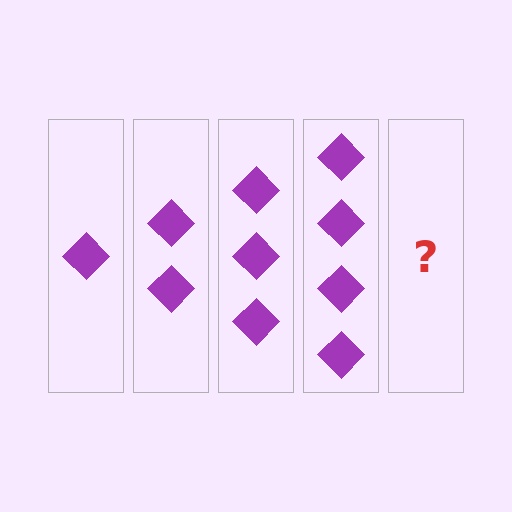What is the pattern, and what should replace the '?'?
The pattern is that each step adds one more diamond. The '?' should be 5 diamonds.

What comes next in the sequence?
The next element should be 5 diamonds.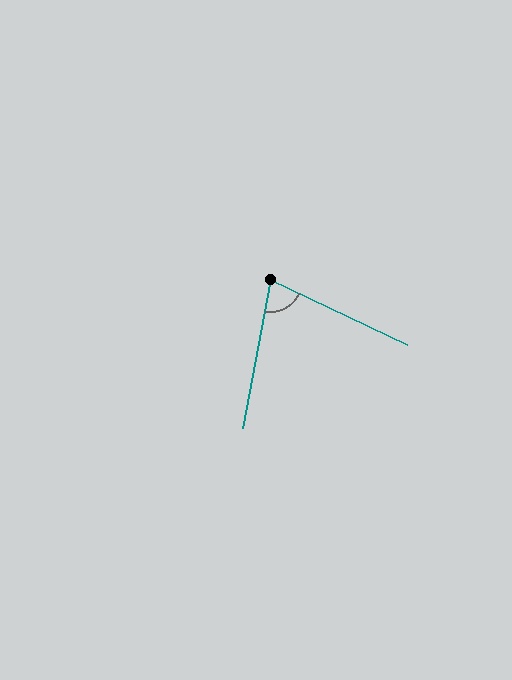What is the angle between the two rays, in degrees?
Approximately 76 degrees.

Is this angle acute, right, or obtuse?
It is acute.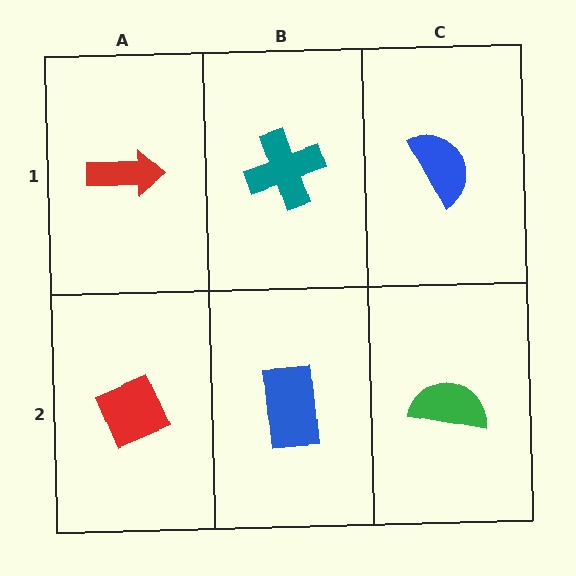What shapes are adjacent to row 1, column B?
A blue rectangle (row 2, column B), a red arrow (row 1, column A), a blue semicircle (row 1, column C).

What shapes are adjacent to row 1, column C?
A green semicircle (row 2, column C), a teal cross (row 1, column B).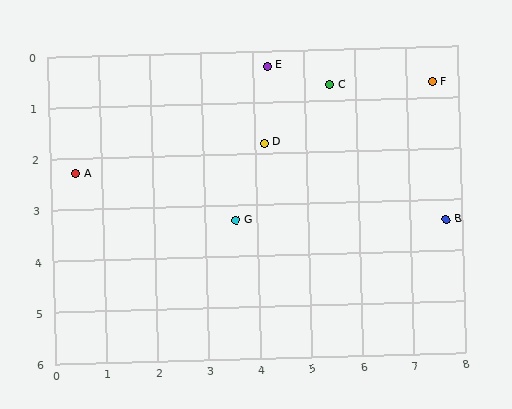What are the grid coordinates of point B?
Point B is at approximately (7.7, 3.4).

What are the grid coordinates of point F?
Point F is at approximately (7.5, 0.7).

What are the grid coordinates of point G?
Point G is at approximately (3.6, 3.3).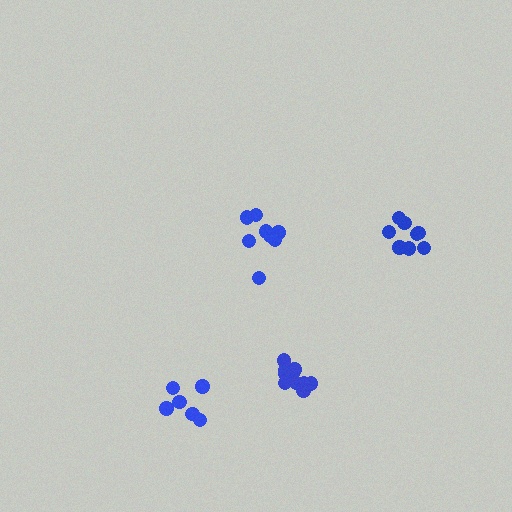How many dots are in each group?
Group 1: 11 dots, Group 2: 6 dots, Group 3: 8 dots, Group 4: 8 dots (33 total).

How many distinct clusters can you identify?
There are 4 distinct clusters.